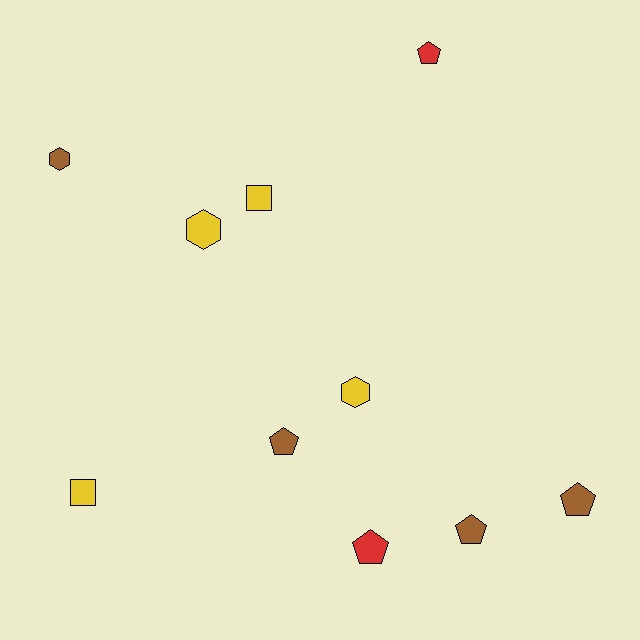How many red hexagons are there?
There are no red hexagons.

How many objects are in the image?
There are 10 objects.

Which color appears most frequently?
Yellow, with 4 objects.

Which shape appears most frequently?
Pentagon, with 5 objects.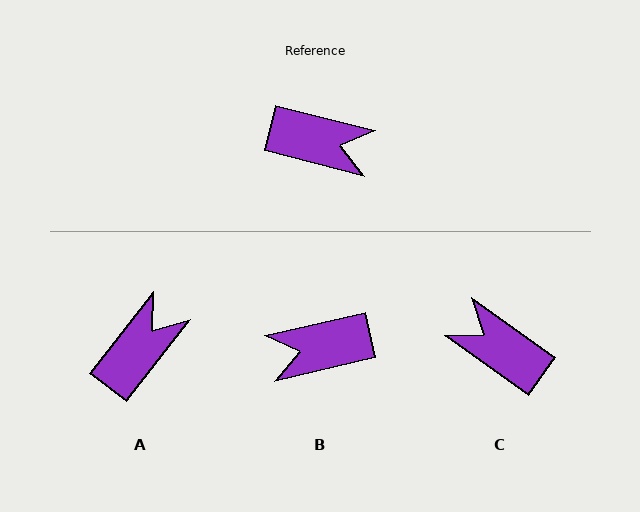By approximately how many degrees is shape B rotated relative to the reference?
Approximately 152 degrees clockwise.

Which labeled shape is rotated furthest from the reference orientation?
C, about 159 degrees away.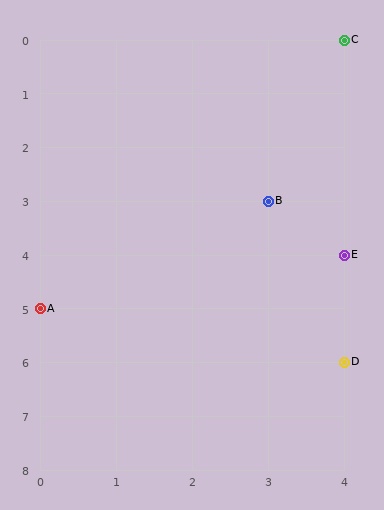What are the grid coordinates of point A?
Point A is at grid coordinates (0, 5).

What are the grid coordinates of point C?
Point C is at grid coordinates (4, 0).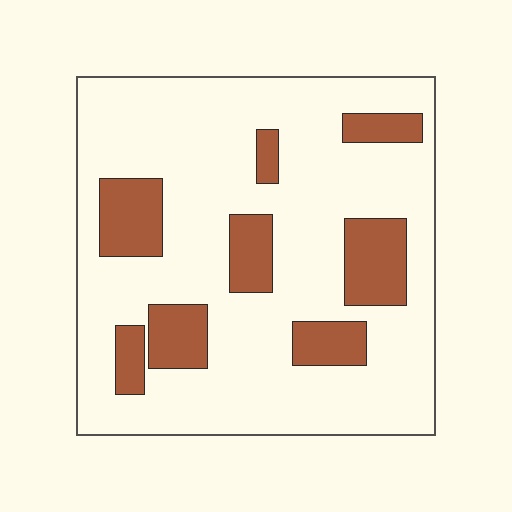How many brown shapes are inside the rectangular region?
8.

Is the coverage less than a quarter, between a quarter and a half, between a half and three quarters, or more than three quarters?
Less than a quarter.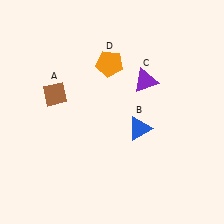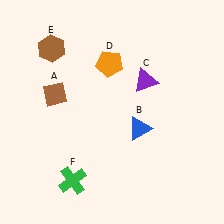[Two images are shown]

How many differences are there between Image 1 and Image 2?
There are 2 differences between the two images.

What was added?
A brown hexagon (E), a green cross (F) were added in Image 2.